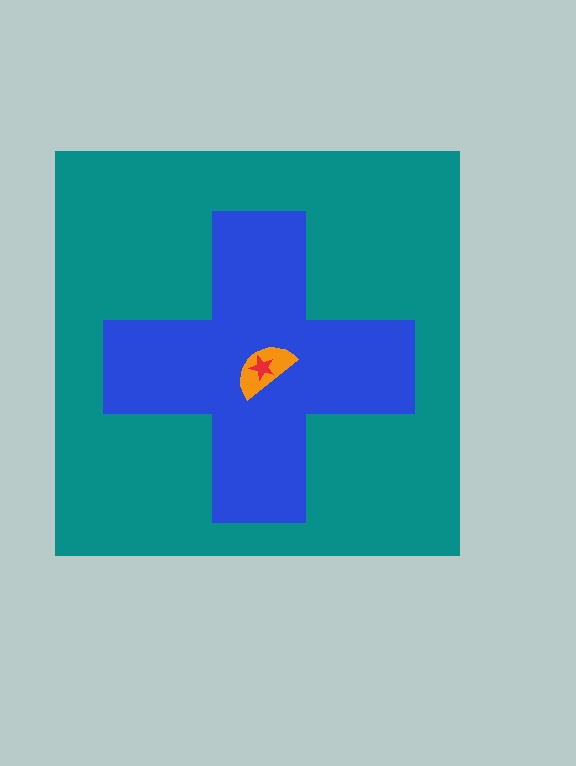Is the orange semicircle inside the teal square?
Yes.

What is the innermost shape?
The red star.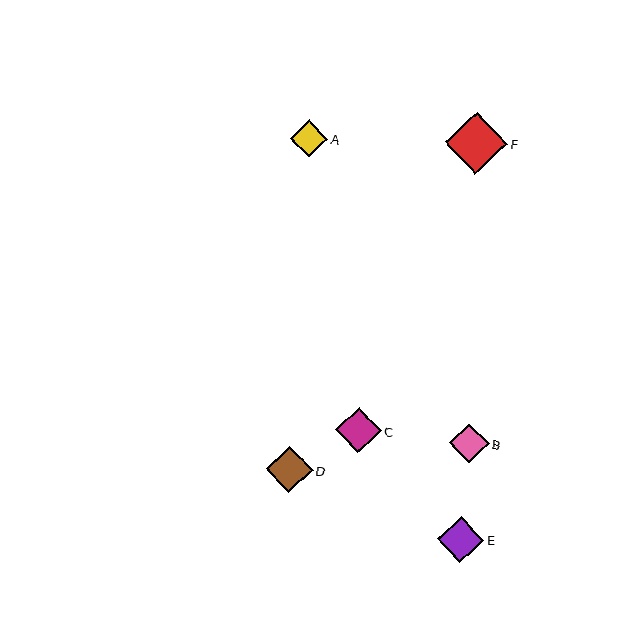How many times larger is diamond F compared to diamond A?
Diamond F is approximately 1.7 times the size of diamond A.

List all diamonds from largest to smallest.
From largest to smallest: F, D, E, C, B, A.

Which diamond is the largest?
Diamond F is the largest with a size of approximately 62 pixels.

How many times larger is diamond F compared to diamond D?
Diamond F is approximately 1.4 times the size of diamond D.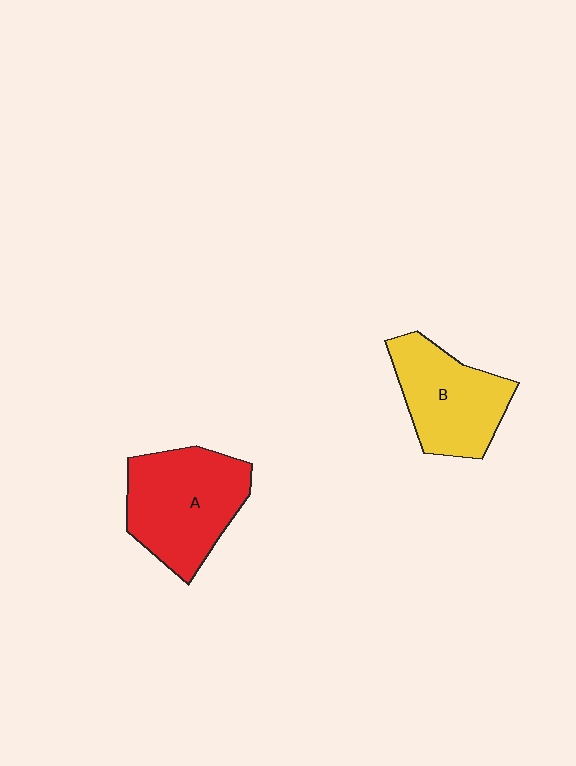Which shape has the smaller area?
Shape B (yellow).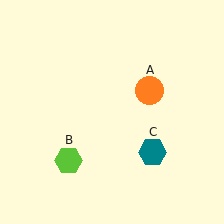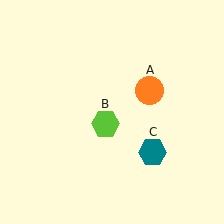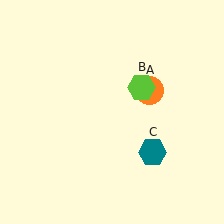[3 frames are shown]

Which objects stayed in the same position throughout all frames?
Orange circle (object A) and teal hexagon (object C) remained stationary.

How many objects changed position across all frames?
1 object changed position: lime hexagon (object B).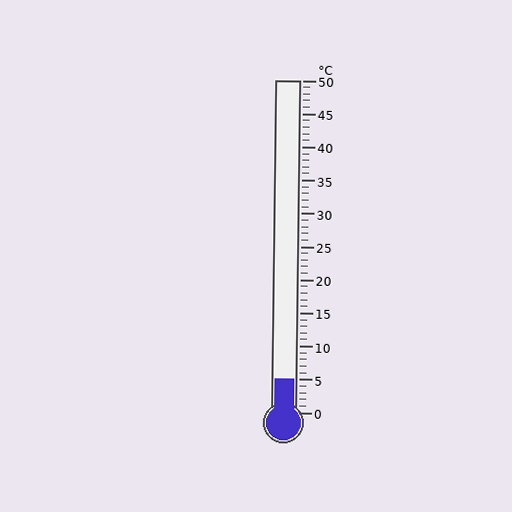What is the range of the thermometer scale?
The thermometer scale ranges from 0°C to 50°C.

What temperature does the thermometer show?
The thermometer shows approximately 5°C.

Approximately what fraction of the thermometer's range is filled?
The thermometer is filled to approximately 10% of its range.